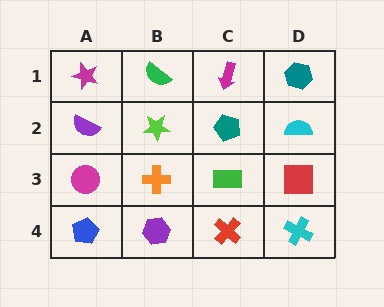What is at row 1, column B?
A green semicircle.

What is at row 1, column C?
A magenta arrow.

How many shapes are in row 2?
4 shapes.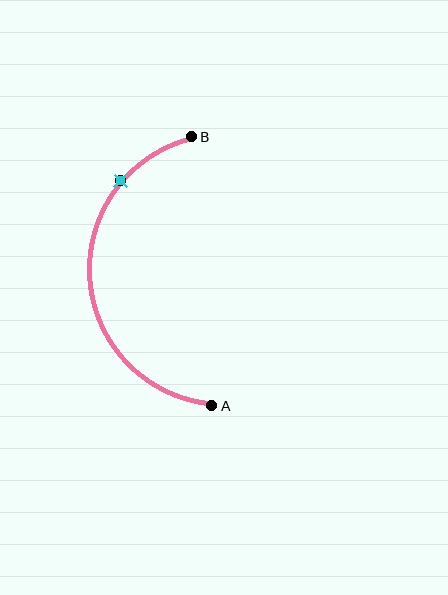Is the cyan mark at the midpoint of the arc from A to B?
No. The cyan mark lies on the arc but is closer to endpoint B. The arc midpoint would be at the point on the curve equidistant along the arc from both A and B.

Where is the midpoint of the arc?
The arc midpoint is the point on the curve farthest from the straight line joining A and B. It sits to the left of that line.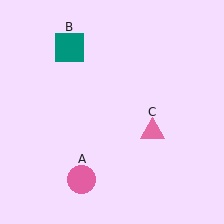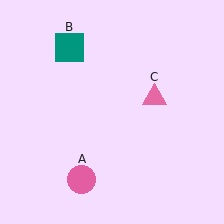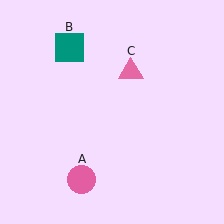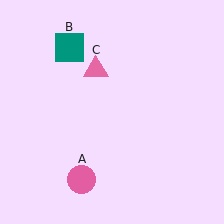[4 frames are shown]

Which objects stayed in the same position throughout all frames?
Pink circle (object A) and teal square (object B) remained stationary.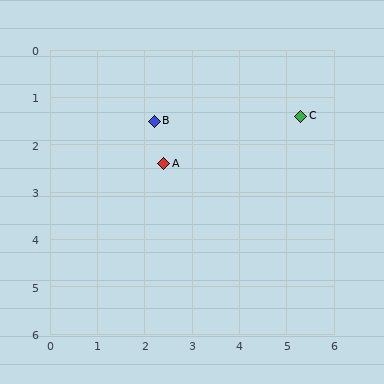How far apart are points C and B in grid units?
Points C and B are about 3.1 grid units apart.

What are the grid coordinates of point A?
Point A is at approximately (2.4, 2.4).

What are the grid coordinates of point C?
Point C is at approximately (5.3, 1.4).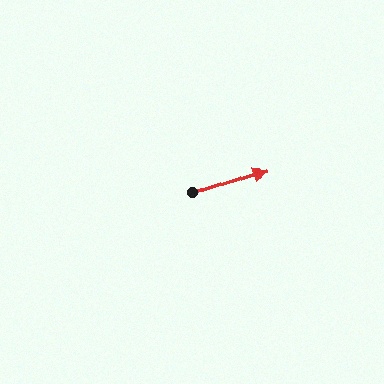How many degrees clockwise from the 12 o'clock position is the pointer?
Approximately 71 degrees.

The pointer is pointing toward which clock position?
Roughly 2 o'clock.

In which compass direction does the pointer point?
East.